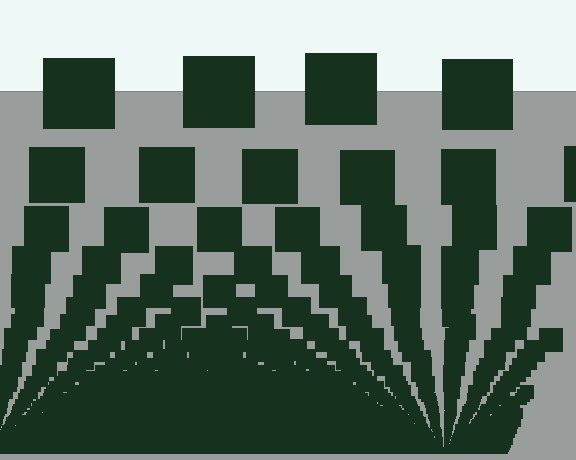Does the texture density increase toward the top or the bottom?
Density increases toward the bottom.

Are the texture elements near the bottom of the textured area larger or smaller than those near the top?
Smaller. The gradient is inverted — elements near the bottom are smaller and denser.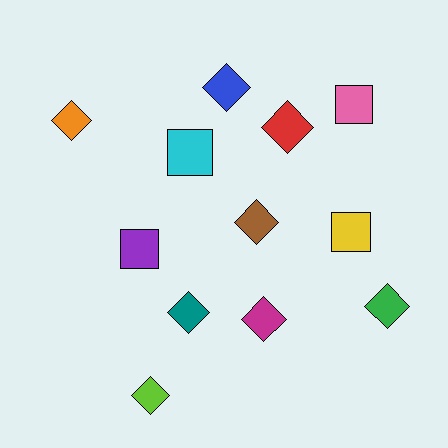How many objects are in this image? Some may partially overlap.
There are 12 objects.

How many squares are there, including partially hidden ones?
There are 4 squares.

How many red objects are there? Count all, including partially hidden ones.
There is 1 red object.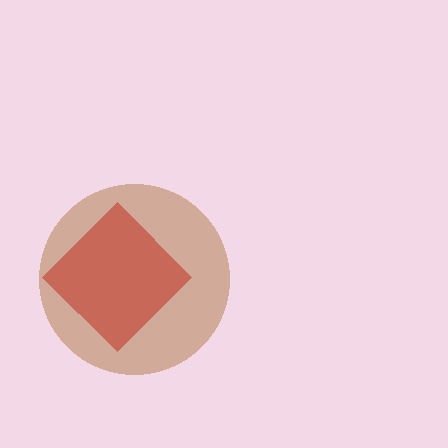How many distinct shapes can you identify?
There are 2 distinct shapes: a red diamond, a brown circle.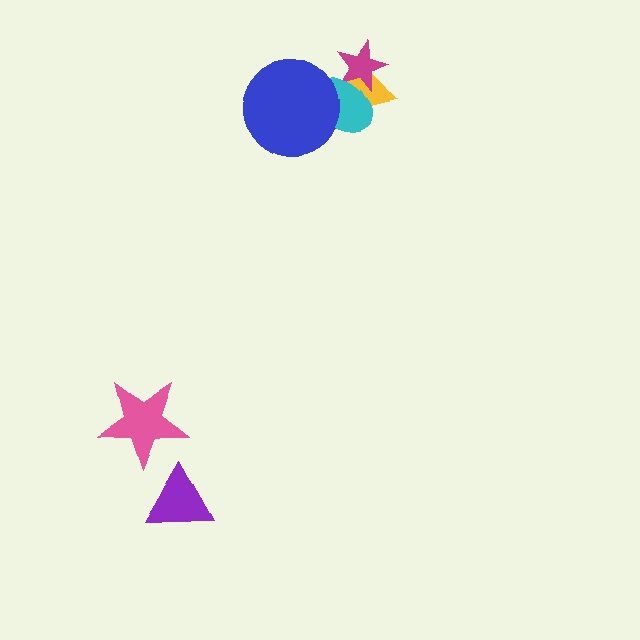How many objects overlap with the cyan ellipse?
3 objects overlap with the cyan ellipse.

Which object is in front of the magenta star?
The cyan ellipse is in front of the magenta star.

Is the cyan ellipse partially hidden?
Yes, it is partially covered by another shape.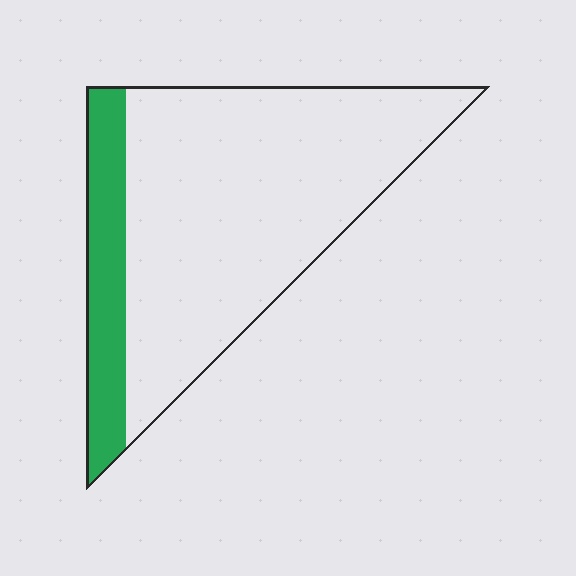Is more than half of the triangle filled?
No.